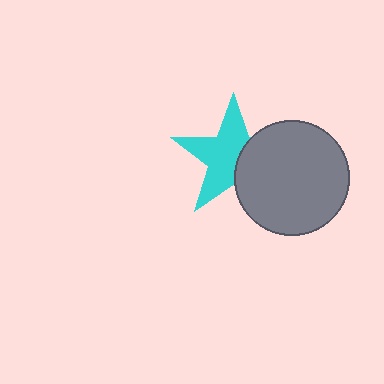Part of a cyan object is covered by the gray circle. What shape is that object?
It is a star.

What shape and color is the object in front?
The object in front is a gray circle.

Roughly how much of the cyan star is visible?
About half of it is visible (roughly 62%).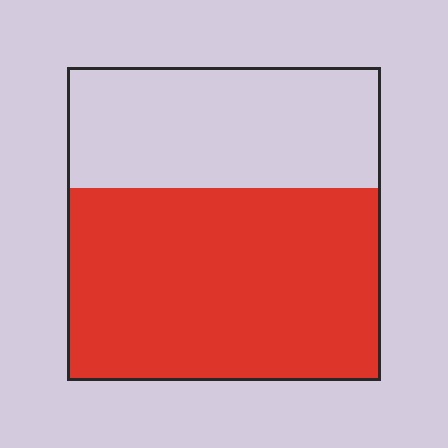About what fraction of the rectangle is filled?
About five eighths (5/8).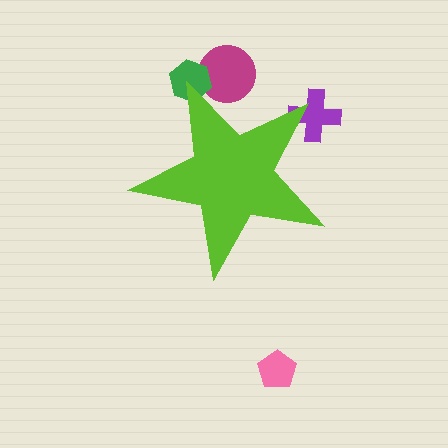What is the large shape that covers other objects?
A lime star.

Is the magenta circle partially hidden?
Yes, the magenta circle is partially hidden behind the lime star.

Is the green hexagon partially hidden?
Yes, the green hexagon is partially hidden behind the lime star.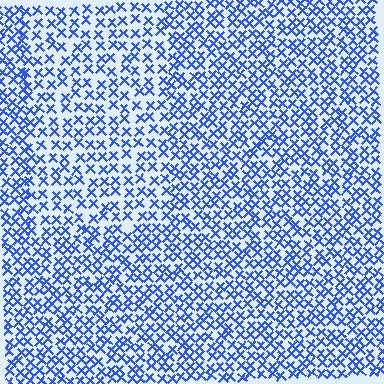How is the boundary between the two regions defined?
The boundary is defined by a change in element density (approximately 1.5x ratio). All elements are the same color, size, and shape.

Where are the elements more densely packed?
The elements are more densely packed outside the rectangle boundary.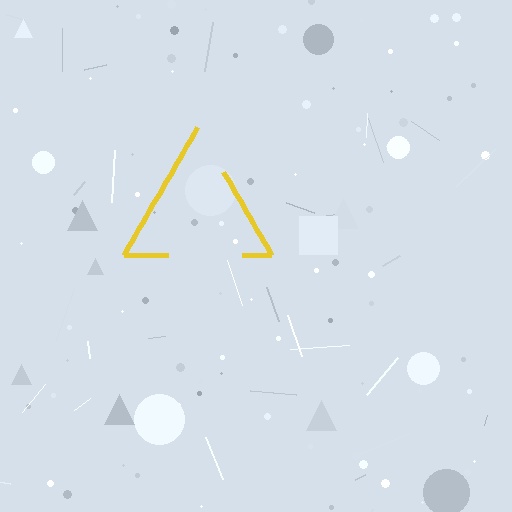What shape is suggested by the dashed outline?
The dashed outline suggests a triangle.